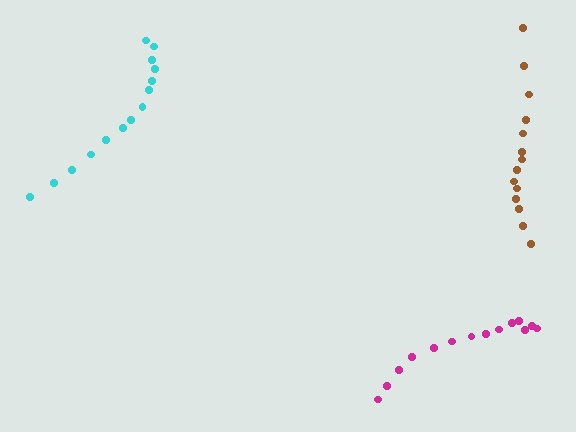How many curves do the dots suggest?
There are 3 distinct paths.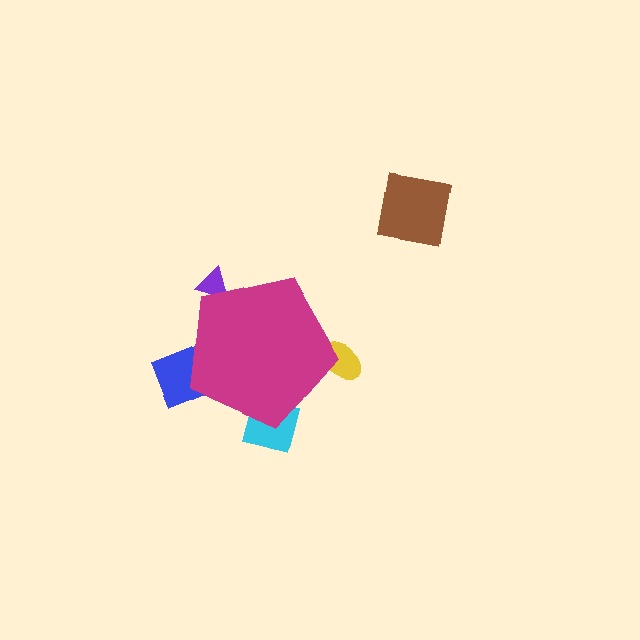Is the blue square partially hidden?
Yes, the blue square is partially hidden behind the magenta pentagon.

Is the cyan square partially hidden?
Yes, the cyan square is partially hidden behind the magenta pentagon.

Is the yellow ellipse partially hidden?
Yes, the yellow ellipse is partially hidden behind the magenta pentagon.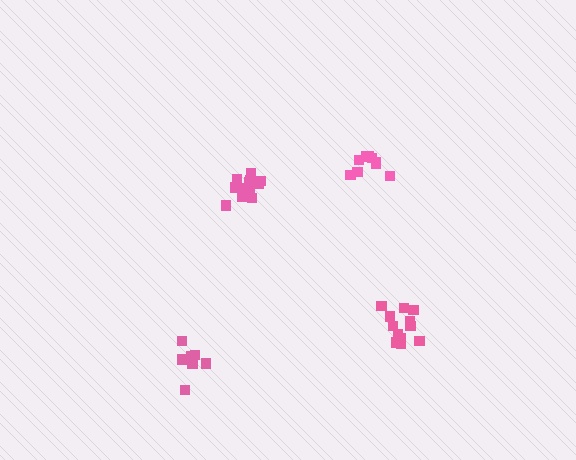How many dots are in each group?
Group 1: 9 dots, Group 2: 12 dots, Group 3: 8 dots, Group 4: 13 dots (42 total).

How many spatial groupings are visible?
There are 4 spatial groupings.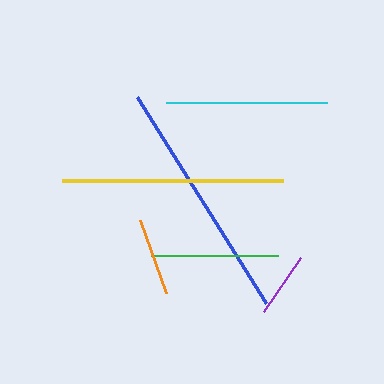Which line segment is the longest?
The blue line is the longest at approximately 243 pixels.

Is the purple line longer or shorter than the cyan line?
The cyan line is longer than the purple line.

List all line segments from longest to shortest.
From longest to shortest: blue, yellow, cyan, green, orange, purple.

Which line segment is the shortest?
The purple line is the shortest at approximately 66 pixels.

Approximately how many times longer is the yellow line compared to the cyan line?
The yellow line is approximately 1.4 times the length of the cyan line.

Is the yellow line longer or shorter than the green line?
The yellow line is longer than the green line.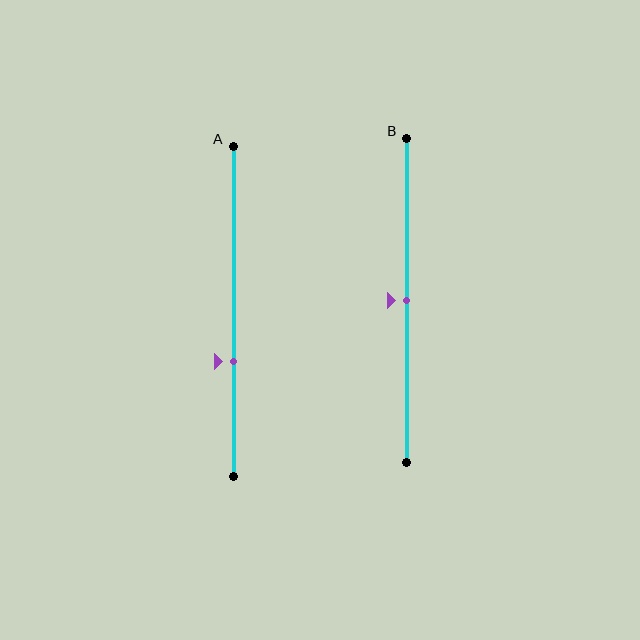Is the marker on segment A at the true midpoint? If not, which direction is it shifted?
No, the marker on segment A is shifted downward by about 15% of the segment length.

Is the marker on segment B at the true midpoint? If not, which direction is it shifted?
Yes, the marker on segment B is at the true midpoint.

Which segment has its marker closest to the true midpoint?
Segment B has its marker closest to the true midpoint.